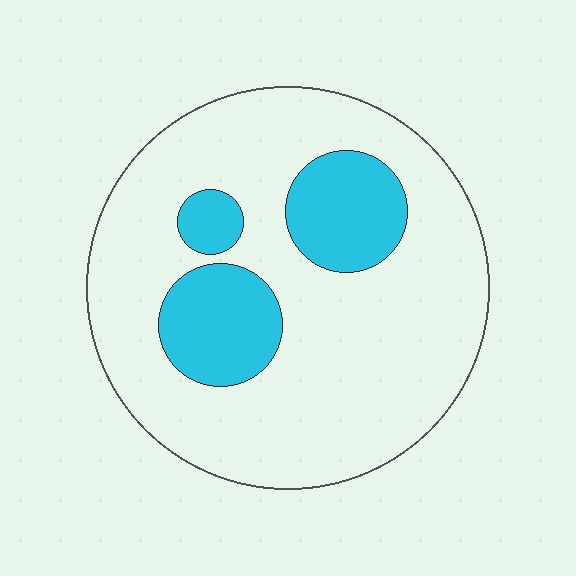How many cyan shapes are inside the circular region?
3.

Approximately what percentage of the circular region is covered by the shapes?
Approximately 20%.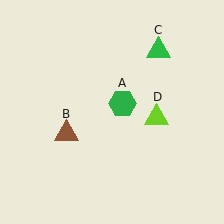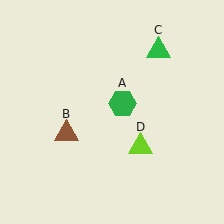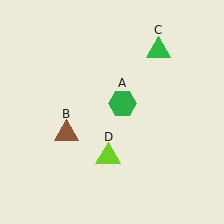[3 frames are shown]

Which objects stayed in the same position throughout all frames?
Green hexagon (object A) and brown triangle (object B) and green triangle (object C) remained stationary.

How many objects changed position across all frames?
1 object changed position: lime triangle (object D).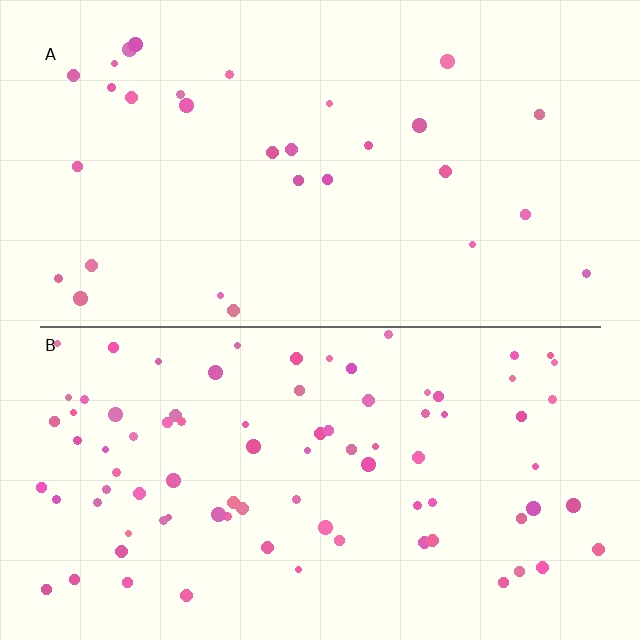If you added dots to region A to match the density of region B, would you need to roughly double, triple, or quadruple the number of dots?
Approximately triple.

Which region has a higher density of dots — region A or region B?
B (the bottom).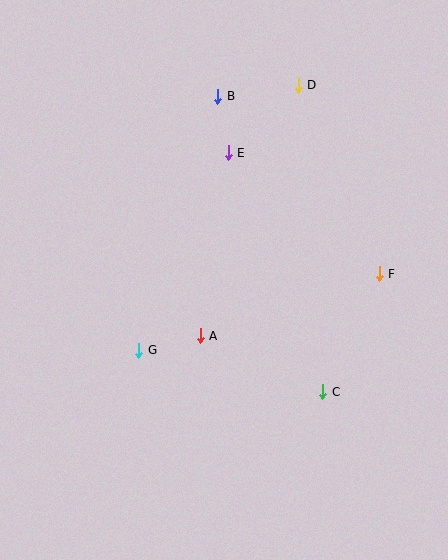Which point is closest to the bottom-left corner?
Point G is closest to the bottom-left corner.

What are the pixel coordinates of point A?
Point A is at (200, 336).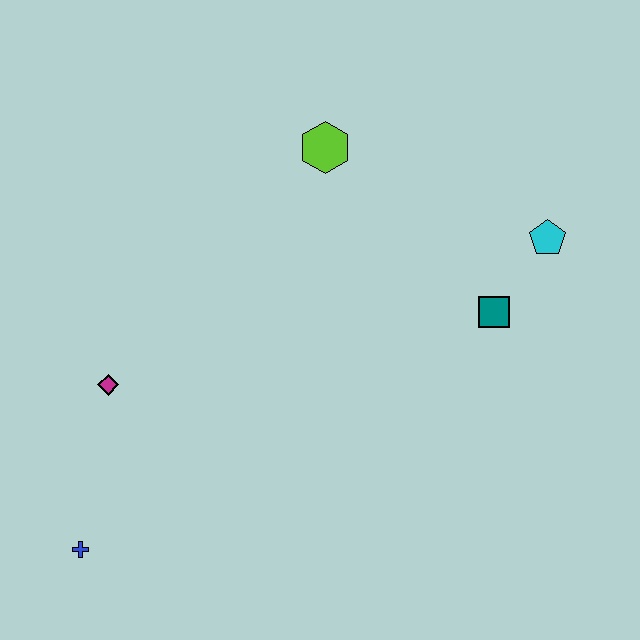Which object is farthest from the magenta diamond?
The cyan pentagon is farthest from the magenta diamond.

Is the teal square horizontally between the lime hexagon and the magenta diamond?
No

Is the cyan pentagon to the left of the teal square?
No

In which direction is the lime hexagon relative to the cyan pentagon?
The lime hexagon is to the left of the cyan pentagon.